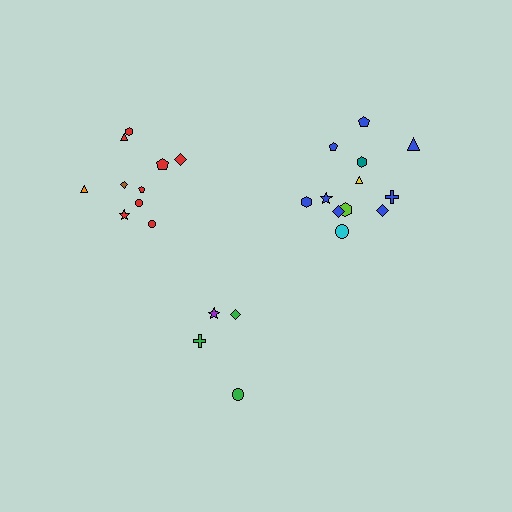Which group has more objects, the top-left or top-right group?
The top-right group.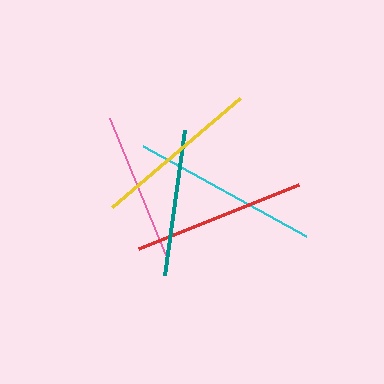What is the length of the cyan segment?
The cyan segment is approximately 186 pixels long.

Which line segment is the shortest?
The teal line is the shortest at approximately 146 pixels.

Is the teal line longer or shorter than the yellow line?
The yellow line is longer than the teal line.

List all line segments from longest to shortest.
From longest to shortest: cyan, red, yellow, pink, teal.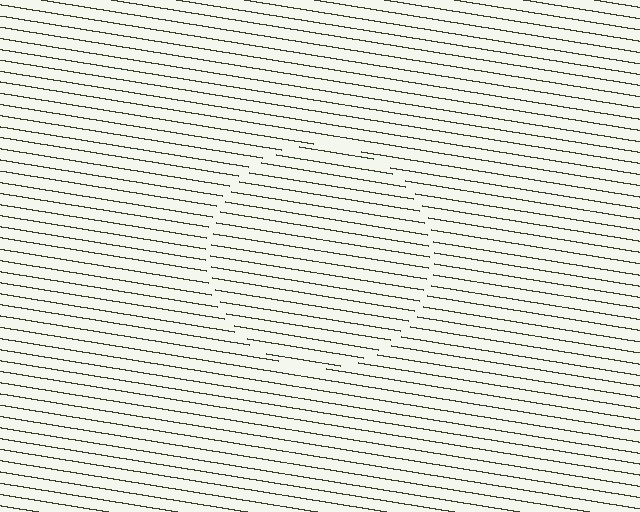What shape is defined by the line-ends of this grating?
An illusory circle. The interior of the shape contains the same grating, shifted by half a period — the contour is defined by the phase discontinuity where line-ends from the inner and outer gratings abut.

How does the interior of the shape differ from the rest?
The interior of the shape contains the same grating, shifted by half a period — the contour is defined by the phase discontinuity where line-ends from the inner and outer gratings abut.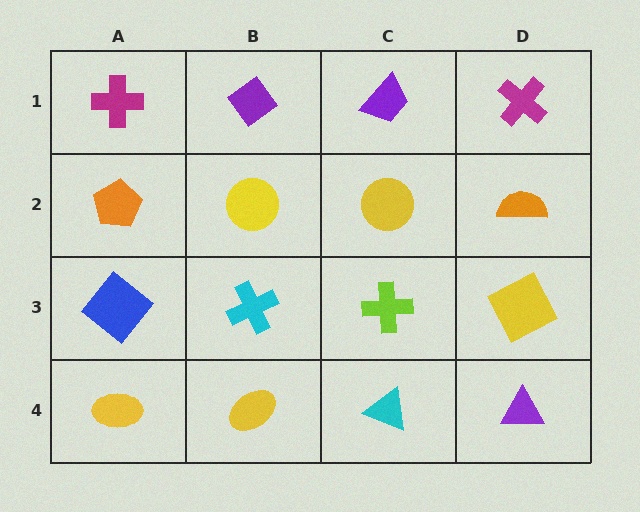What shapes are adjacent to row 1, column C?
A yellow circle (row 2, column C), a purple diamond (row 1, column B), a magenta cross (row 1, column D).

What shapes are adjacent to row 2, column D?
A magenta cross (row 1, column D), a yellow square (row 3, column D), a yellow circle (row 2, column C).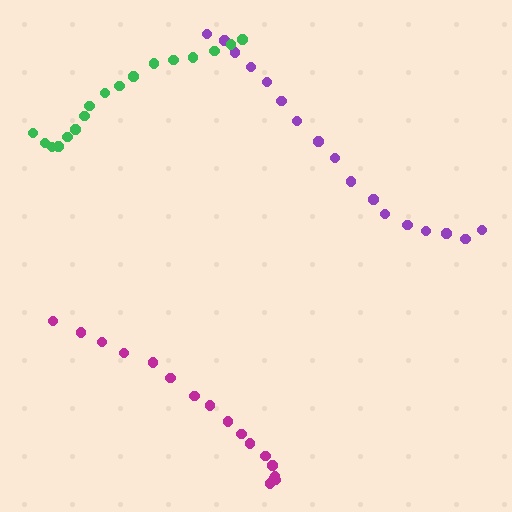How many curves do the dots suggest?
There are 3 distinct paths.